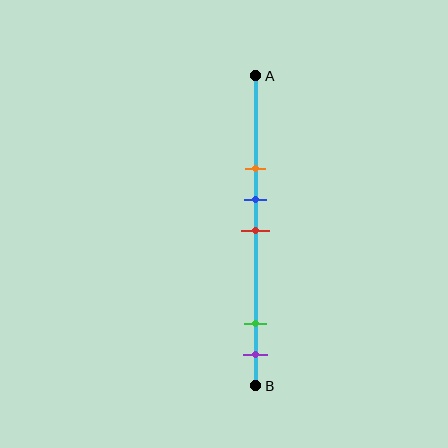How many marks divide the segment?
There are 5 marks dividing the segment.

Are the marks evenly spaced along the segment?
No, the marks are not evenly spaced.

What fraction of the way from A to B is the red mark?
The red mark is approximately 50% (0.5) of the way from A to B.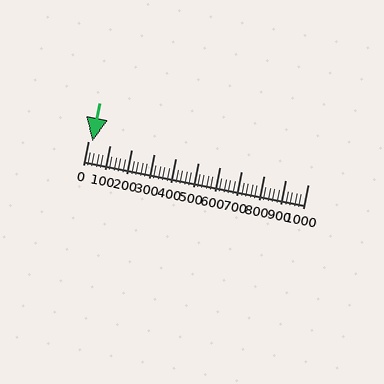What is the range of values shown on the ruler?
The ruler shows values from 0 to 1000.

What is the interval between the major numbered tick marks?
The major tick marks are spaced 100 units apart.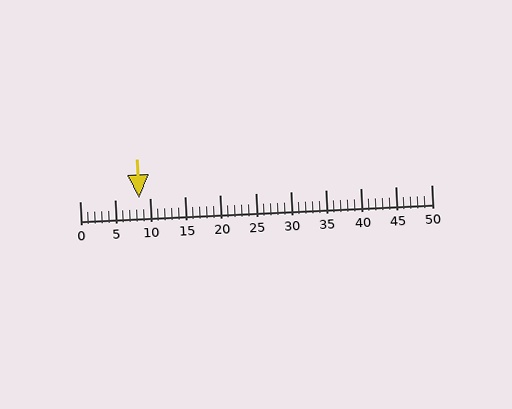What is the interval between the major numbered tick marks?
The major tick marks are spaced 5 units apart.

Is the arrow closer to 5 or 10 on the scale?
The arrow is closer to 10.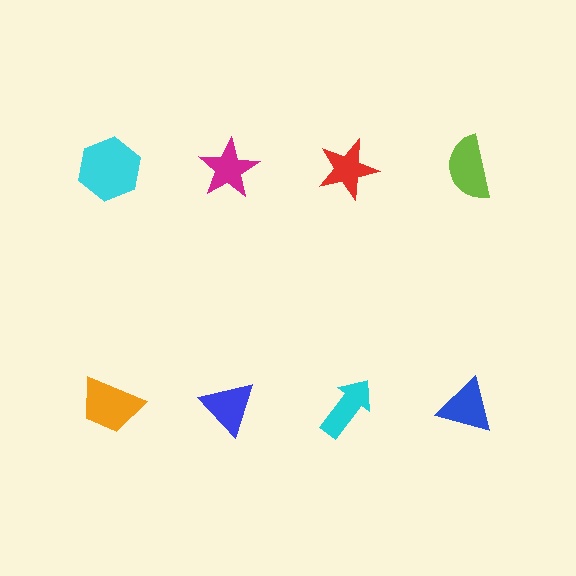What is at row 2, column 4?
A blue triangle.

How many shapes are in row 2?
4 shapes.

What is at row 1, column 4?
A lime semicircle.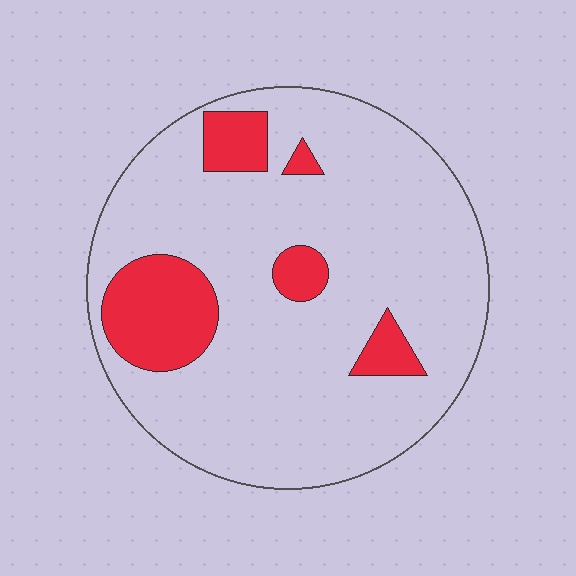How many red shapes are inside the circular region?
5.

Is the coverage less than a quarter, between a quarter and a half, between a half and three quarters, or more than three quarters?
Less than a quarter.